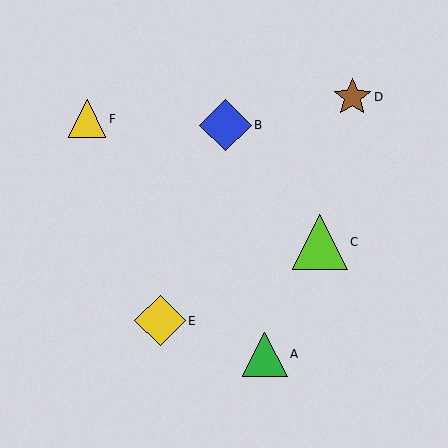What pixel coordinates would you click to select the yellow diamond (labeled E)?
Click at (160, 321) to select the yellow diamond E.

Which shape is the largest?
The lime triangle (labeled C) is the largest.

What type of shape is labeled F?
Shape F is a yellow triangle.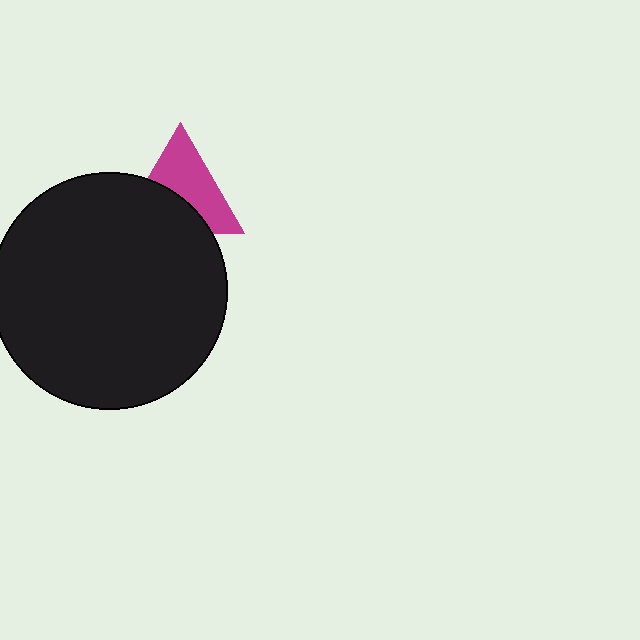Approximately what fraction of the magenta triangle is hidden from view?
Roughly 44% of the magenta triangle is hidden behind the black circle.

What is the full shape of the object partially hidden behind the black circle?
The partially hidden object is a magenta triangle.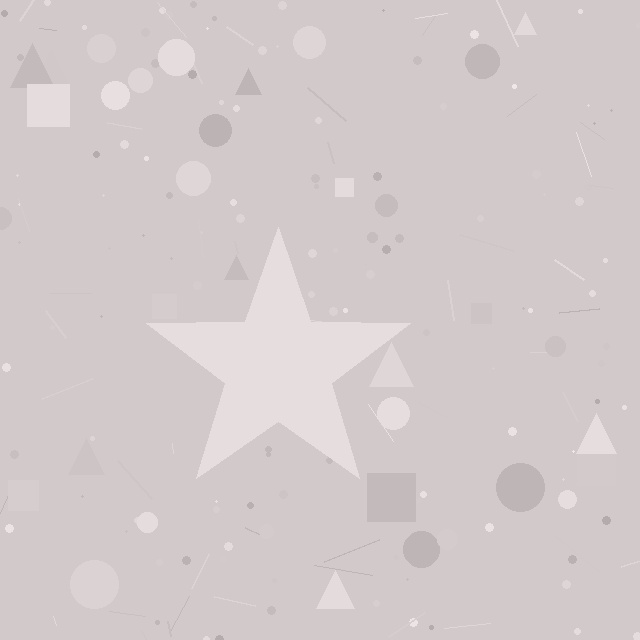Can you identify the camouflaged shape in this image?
The camouflaged shape is a star.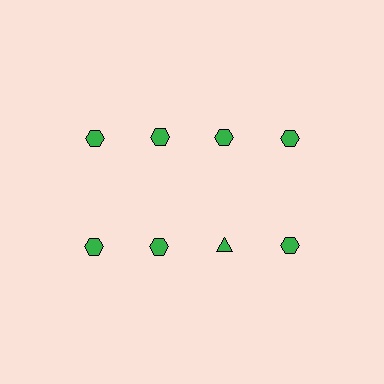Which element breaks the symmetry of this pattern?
The green triangle in the second row, center column breaks the symmetry. All other shapes are green hexagons.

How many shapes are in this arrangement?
There are 8 shapes arranged in a grid pattern.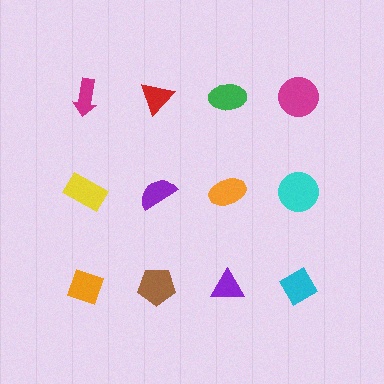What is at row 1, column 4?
A magenta circle.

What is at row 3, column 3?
A purple triangle.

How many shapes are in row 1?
4 shapes.